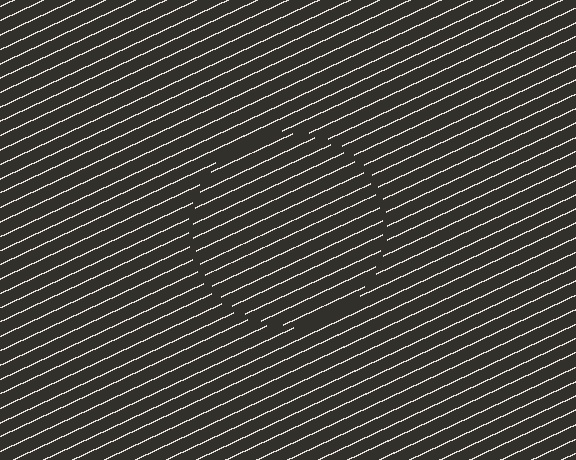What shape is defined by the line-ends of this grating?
An illusory circle. The interior of the shape contains the same grating, shifted by half a period — the contour is defined by the phase discontinuity where line-ends from the inner and outer gratings abut.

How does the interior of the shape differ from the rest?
The interior of the shape contains the same grating, shifted by half a period — the contour is defined by the phase discontinuity where line-ends from the inner and outer gratings abut.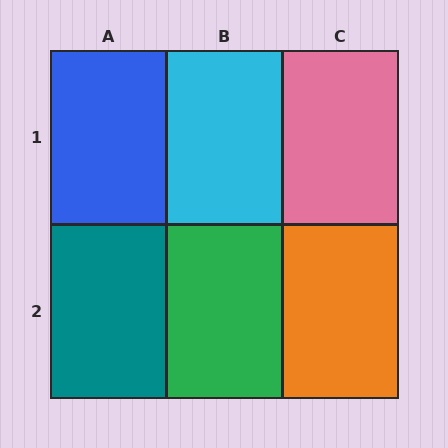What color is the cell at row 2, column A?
Teal.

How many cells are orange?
1 cell is orange.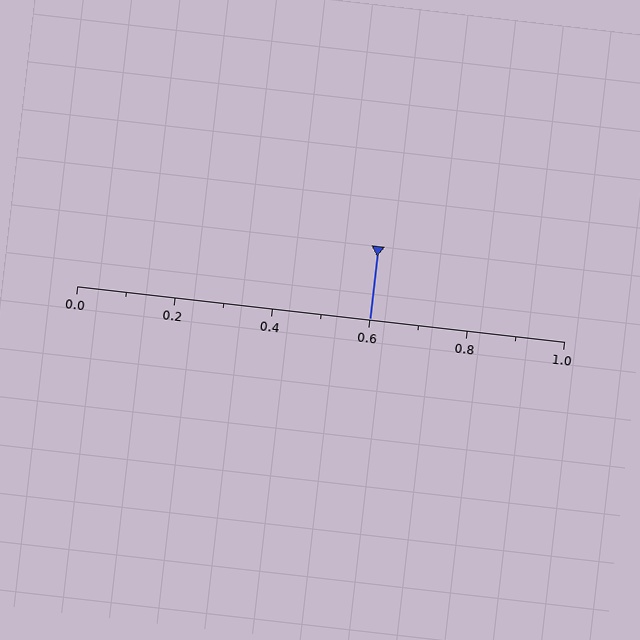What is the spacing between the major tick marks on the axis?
The major ticks are spaced 0.2 apart.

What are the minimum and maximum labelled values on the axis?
The axis runs from 0.0 to 1.0.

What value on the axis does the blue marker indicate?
The marker indicates approximately 0.6.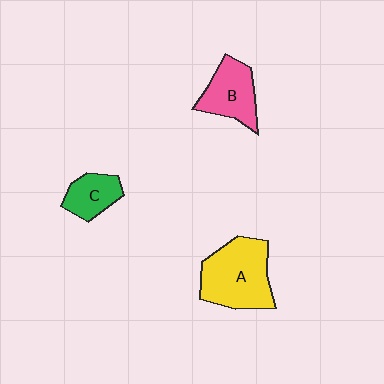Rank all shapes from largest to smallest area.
From largest to smallest: A (yellow), B (pink), C (green).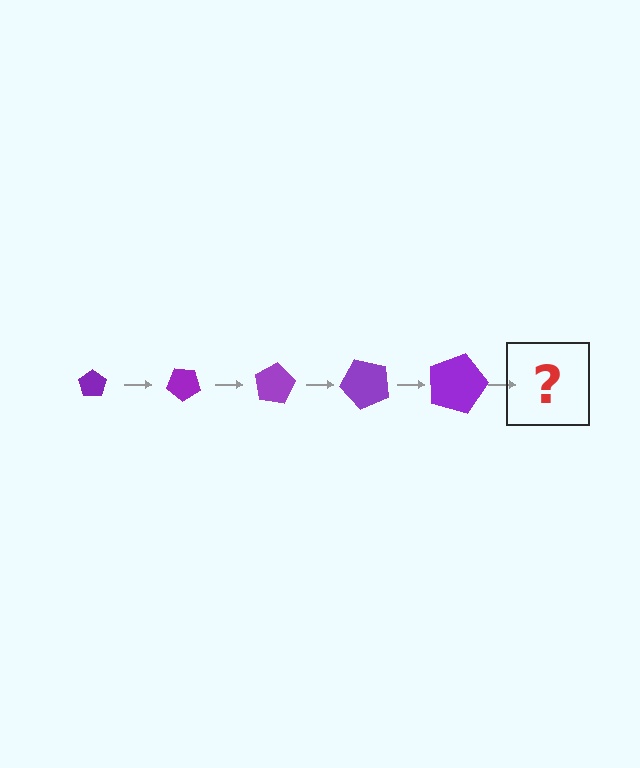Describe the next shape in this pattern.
It should be a pentagon, larger than the previous one and rotated 200 degrees from the start.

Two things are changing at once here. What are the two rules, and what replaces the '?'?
The two rules are that the pentagon grows larger each step and it rotates 40 degrees each step. The '?' should be a pentagon, larger than the previous one and rotated 200 degrees from the start.